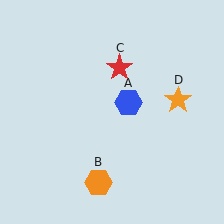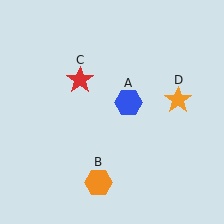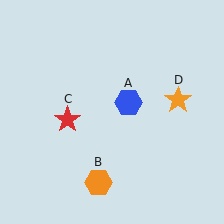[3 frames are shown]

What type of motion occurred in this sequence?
The red star (object C) rotated counterclockwise around the center of the scene.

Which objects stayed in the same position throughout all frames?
Blue hexagon (object A) and orange hexagon (object B) and orange star (object D) remained stationary.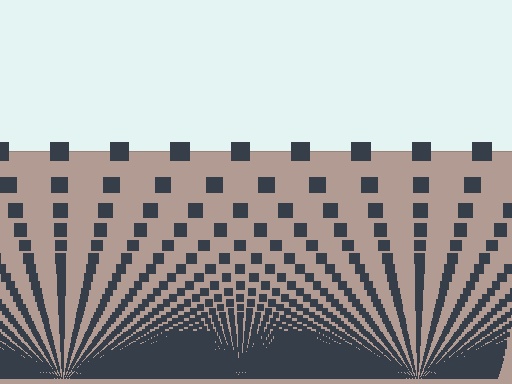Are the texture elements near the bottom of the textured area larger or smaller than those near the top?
Smaller. The gradient is inverted — elements near the bottom are smaller and denser.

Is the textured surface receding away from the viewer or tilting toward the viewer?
The surface appears to tilt toward the viewer. Texture elements get larger and sparser toward the top.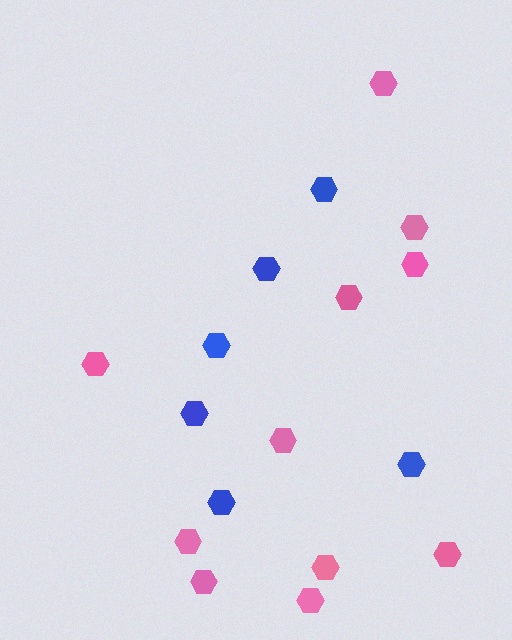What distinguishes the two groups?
There are 2 groups: one group of blue hexagons (6) and one group of pink hexagons (11).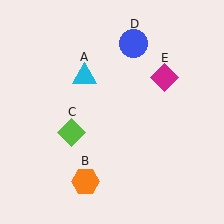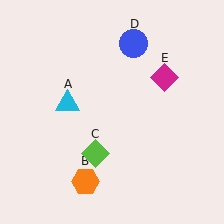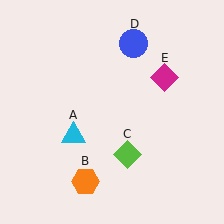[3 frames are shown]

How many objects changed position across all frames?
2 objects changed position: cyan triangle (object A), lime diamond (object C).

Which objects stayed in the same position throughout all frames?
Orange hexagon (object B) and blue circle (object D) and magenta diamond (object E) remained stationary.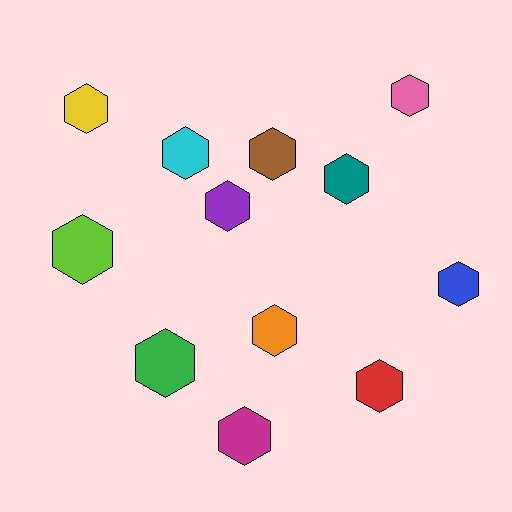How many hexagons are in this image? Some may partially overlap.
There are 12 hexagons.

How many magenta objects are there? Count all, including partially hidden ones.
There is 1 magenta object.